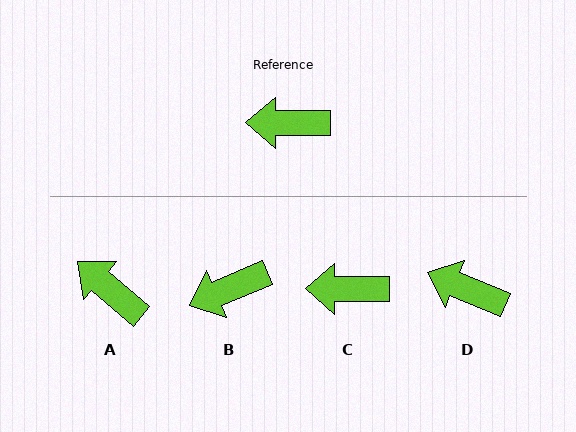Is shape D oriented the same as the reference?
No, it is off by about 22 degrees.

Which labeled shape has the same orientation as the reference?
C.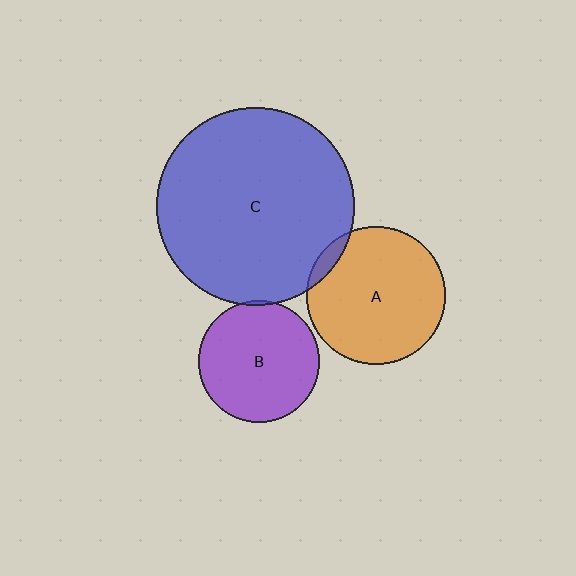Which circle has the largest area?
Circle C (blue).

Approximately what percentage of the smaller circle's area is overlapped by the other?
Approximately 5%.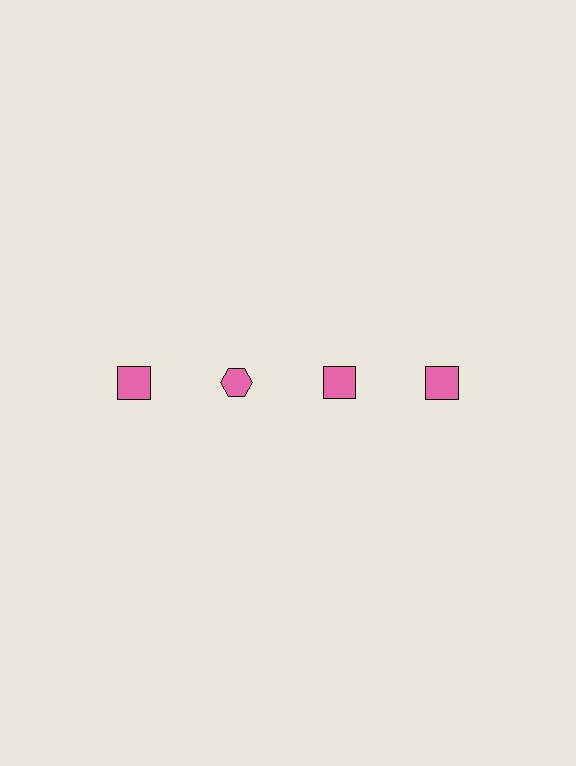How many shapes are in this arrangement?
There are 4 shapes arranged in a grid pattern.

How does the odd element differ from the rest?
It has a different shape: hexagon instead of square.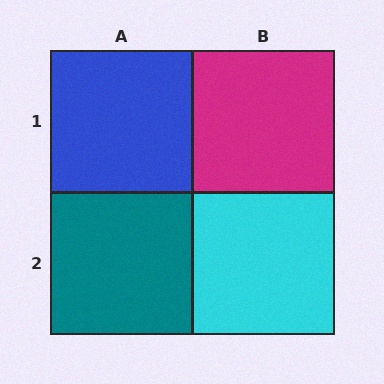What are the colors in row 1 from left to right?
Blue, magenta.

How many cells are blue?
1 cell is blue.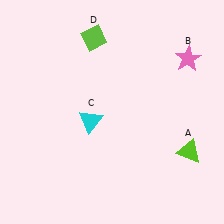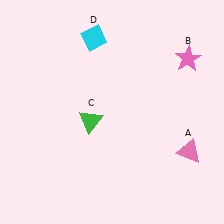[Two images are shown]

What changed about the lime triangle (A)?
In Image 1, A is lime. In Image 2, it changed to pink.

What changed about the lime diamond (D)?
In Image 1, D is lime. In Image 2, it changed to cyan.